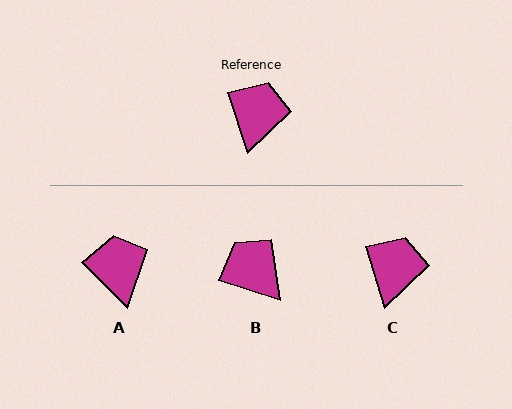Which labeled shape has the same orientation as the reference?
C.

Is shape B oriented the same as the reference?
No, it is off by about 54 degrees.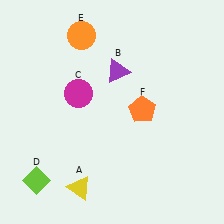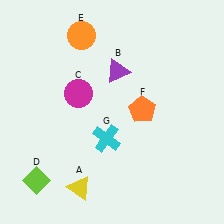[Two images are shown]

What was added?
A cyan cross (G) was added in Image 2.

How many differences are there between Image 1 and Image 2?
There is 1 difference between the two images.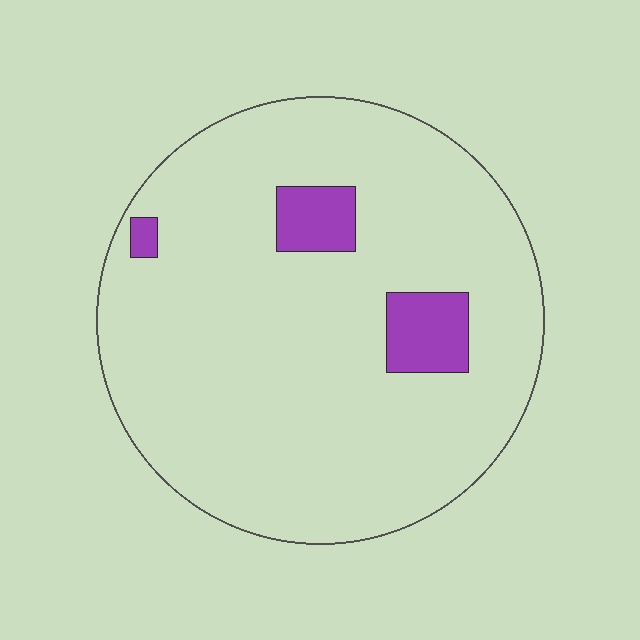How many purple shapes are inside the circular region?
3.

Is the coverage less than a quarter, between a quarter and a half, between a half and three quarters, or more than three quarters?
Less than a quarter.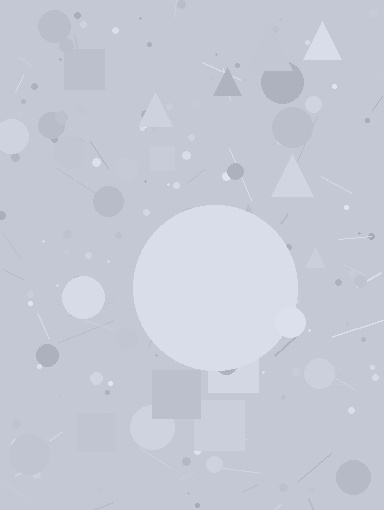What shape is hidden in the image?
A circle is hidden in the image.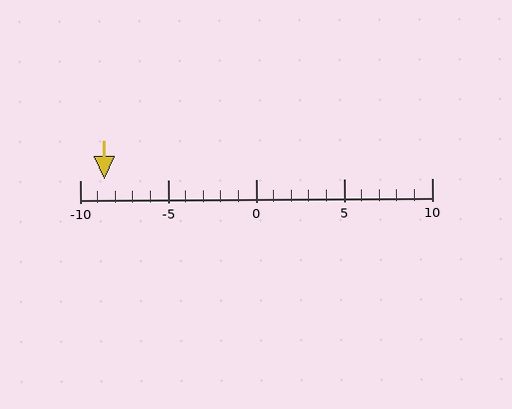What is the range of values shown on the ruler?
The ruler shows values from -10 to 10.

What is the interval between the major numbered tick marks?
The major tick marks are spaced 5 units apart.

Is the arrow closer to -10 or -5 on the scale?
The arrow is closer to -10.